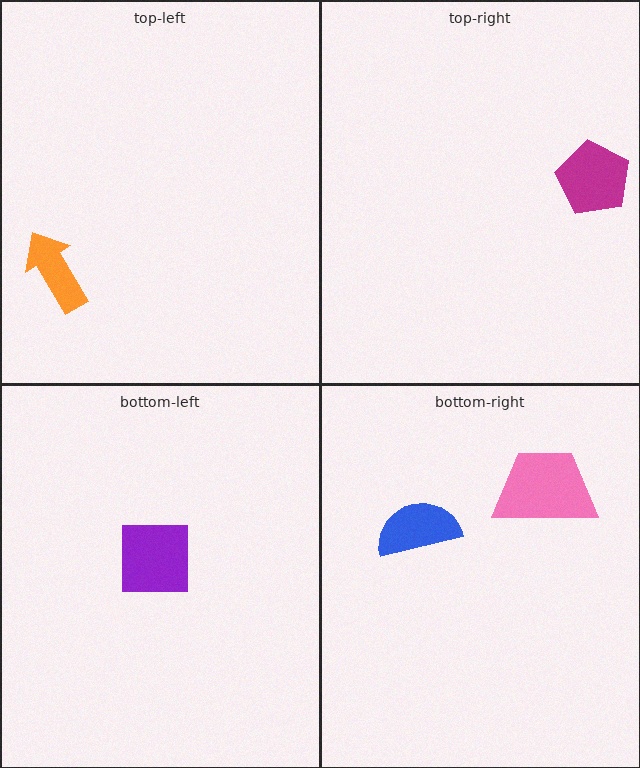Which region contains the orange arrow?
The top-left region.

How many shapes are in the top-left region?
1.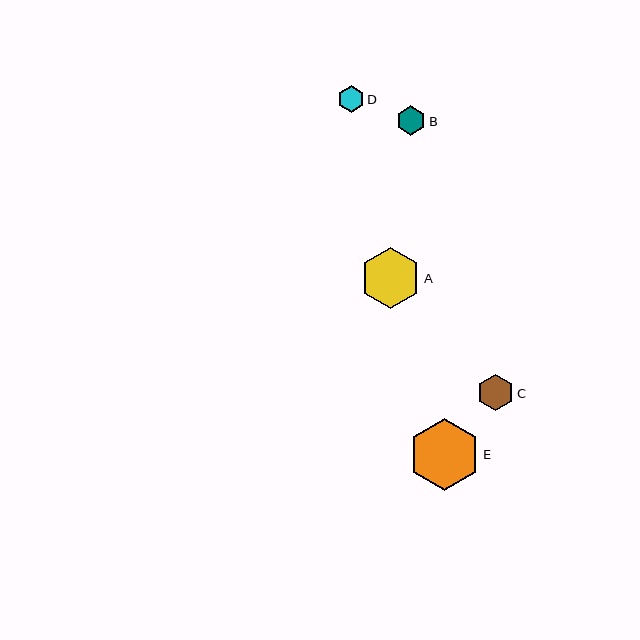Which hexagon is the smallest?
Hexagon D is the smallest with a size of approximately 26 pixels.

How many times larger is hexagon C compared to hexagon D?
Hexagon C is approximately 1.4 times the size of hexagon D.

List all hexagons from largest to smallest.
From largest to smallest: E, A, C, B, D.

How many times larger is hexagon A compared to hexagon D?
Hexagon A is approximately 2.3 times the size of hexagon D.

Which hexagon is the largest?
Hexagon E is the largest with a size of approximately 72 pixels.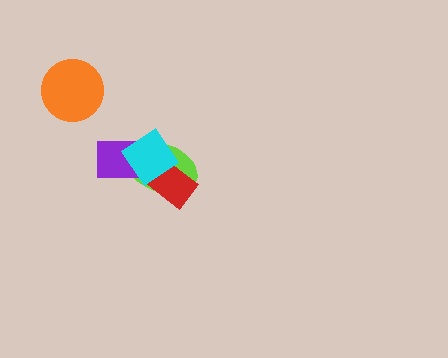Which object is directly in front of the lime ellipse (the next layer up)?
The red rectangle is directly in front of the lime ellipse.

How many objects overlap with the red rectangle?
3 objects overlap with the red rectangle.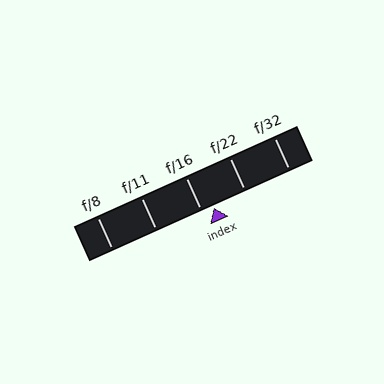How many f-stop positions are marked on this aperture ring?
There are 5 f-stop positions marked.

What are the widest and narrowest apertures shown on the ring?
The widest aperture shown is f/8 and the narrowest is f/32.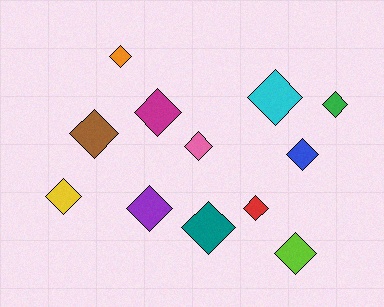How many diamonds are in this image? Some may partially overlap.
There are 12 diamonds.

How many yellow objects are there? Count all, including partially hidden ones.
There is 1 yellow object.